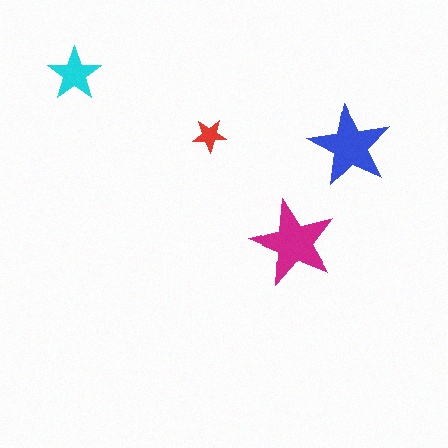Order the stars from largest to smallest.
the magenta one, the blue one, the cyan one, the red one.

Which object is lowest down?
The magenta star is bottommost.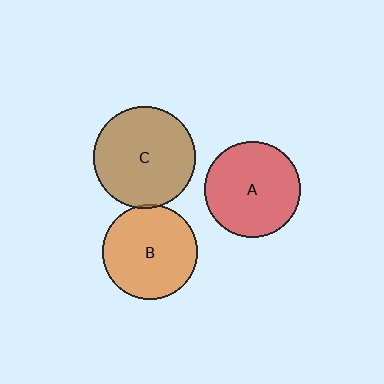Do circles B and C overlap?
Yes.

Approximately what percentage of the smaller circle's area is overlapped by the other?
Approximately 5%.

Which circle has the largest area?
Circle C (brown).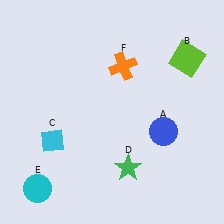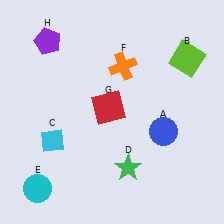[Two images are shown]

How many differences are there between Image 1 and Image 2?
There are 2 differences between the two images.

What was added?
A red square (G), a purple pentagon (H) were added in Image 2.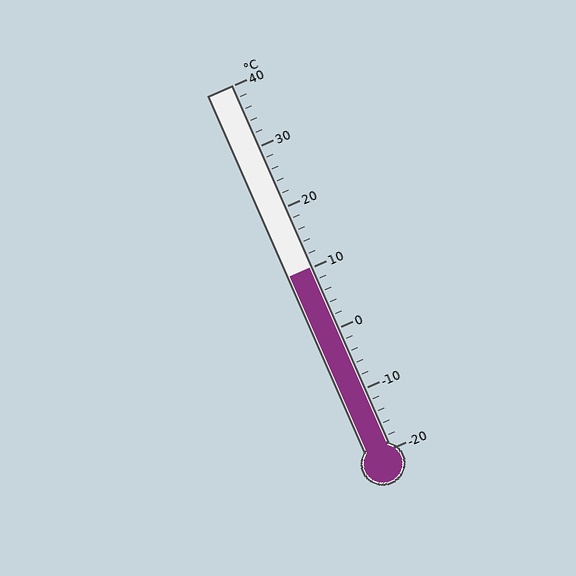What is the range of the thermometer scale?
The thermometer scale ranges from -20°C to 40°C.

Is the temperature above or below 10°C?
The temperature is at 10°C.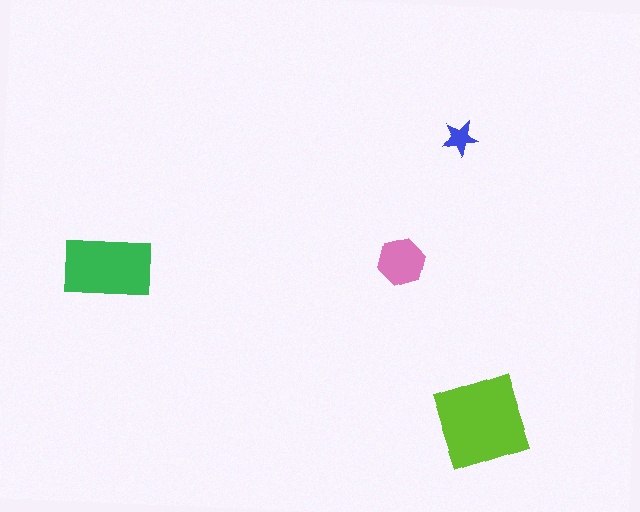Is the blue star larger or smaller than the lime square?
Smaller.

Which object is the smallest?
The blue star.